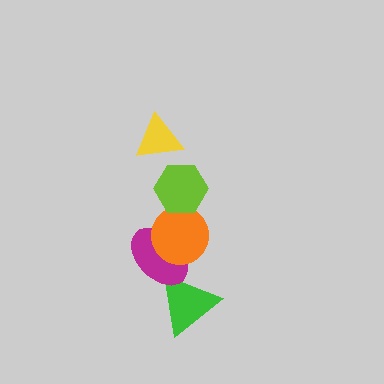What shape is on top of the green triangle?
The magenta ellipse is on top of the green triangle.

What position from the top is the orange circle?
The orange circle is 3rd from the top.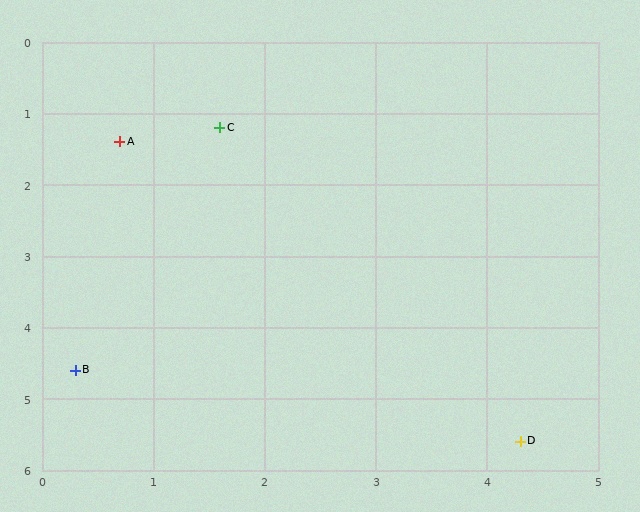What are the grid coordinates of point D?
Point D is at approximately (4.3, 5.6).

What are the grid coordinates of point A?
Point A is at approximately (0.7, 1.4).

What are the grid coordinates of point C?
Point C is at approximately (1.6, 1.2).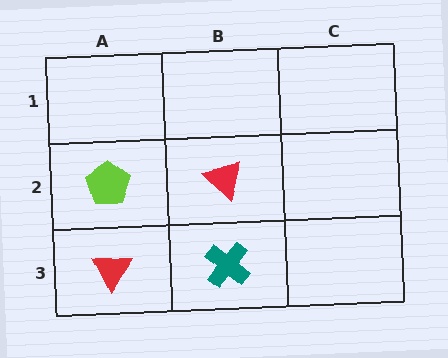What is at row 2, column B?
A red triangle.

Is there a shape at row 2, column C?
No, that cell is empty.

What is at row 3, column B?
A teal cross.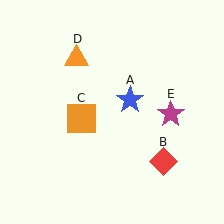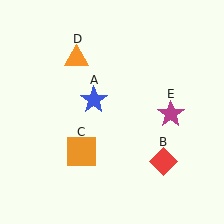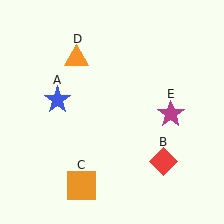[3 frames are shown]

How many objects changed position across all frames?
2 objects changed position: blue star (object A), orange square (object C).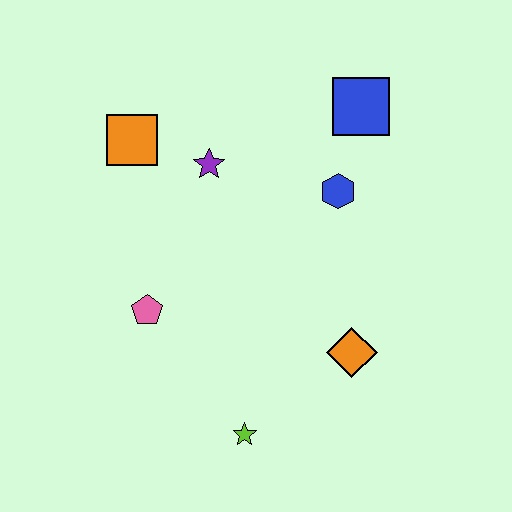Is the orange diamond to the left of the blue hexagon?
No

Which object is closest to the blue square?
The blue hexagon is closest to the blue square.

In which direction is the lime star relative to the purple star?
The lime star is below the purple star.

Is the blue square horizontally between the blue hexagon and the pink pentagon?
No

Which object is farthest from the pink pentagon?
The blue square is farthest from the pink pentagon.